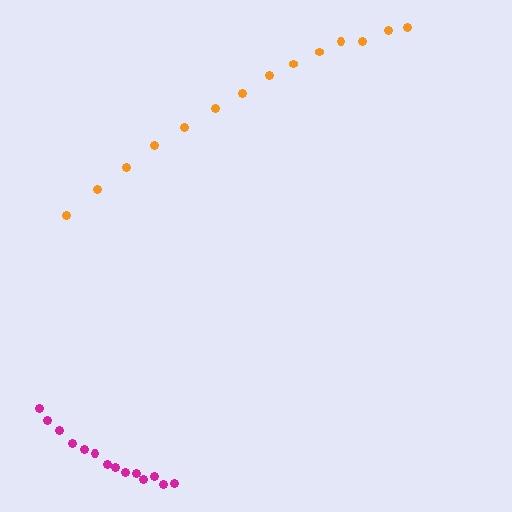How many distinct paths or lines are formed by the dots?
There are 2 distinct paths.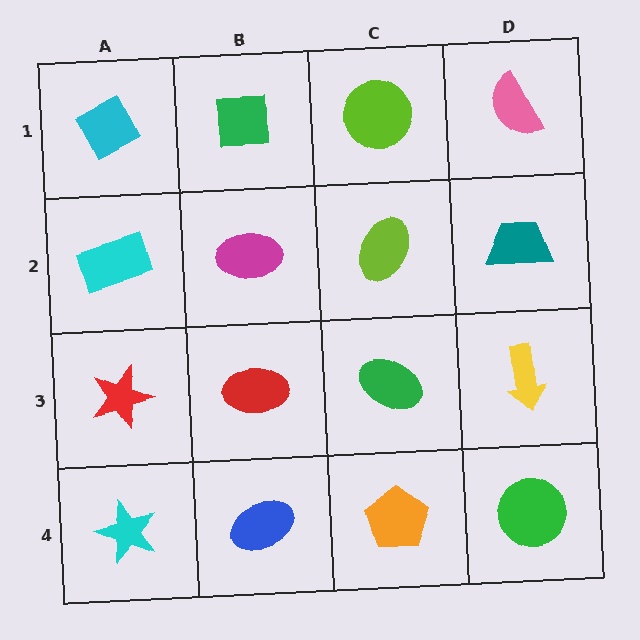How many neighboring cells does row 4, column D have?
2.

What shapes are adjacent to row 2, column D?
A pink semicircle (row 1, column D), a yellow arrow (row 3, column D), a lime ellipse (row 2, column C).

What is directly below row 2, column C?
A green ellipse.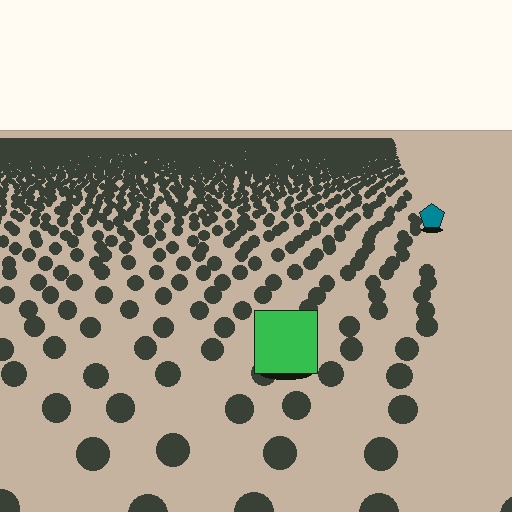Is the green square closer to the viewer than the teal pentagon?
Yes. The green square is closer — you can tell from the texture gradient: the ground texture is coarser near it.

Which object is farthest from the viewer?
The teal pentagon is farthest from the viewer. It appears smaller and the ground texture around it is denser.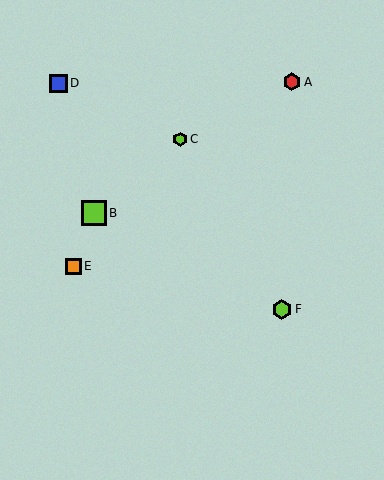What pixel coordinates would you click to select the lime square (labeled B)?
Click at (94, 213) to select the lime square B.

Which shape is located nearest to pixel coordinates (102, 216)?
The lime square (labeled B) at (94, 213) is nearest to that location.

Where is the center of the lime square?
The center of the lime square is at (94, 213).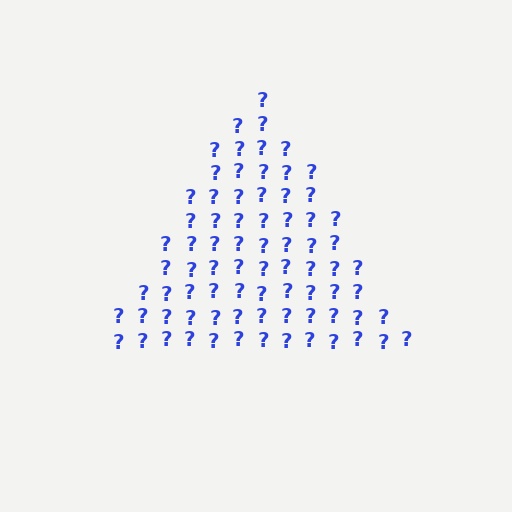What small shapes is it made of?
It is made of small question marks.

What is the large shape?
The large shape is a triangle.